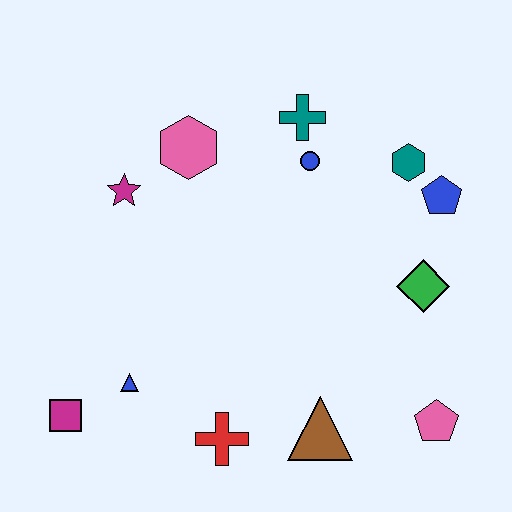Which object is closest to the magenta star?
The pink hexagon is closest to the magenta star.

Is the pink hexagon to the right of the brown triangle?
No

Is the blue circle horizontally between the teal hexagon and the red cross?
Yes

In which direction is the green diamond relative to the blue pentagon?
The green diamond is below the blue pentagon.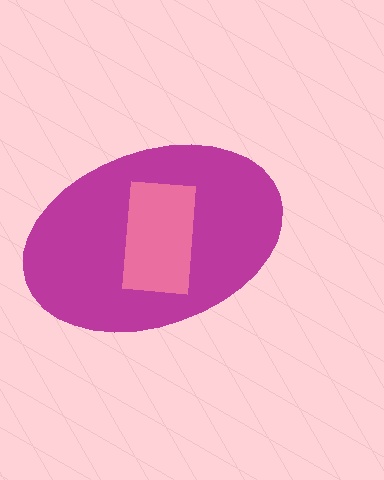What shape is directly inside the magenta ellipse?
The pink rectangle.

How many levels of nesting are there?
2.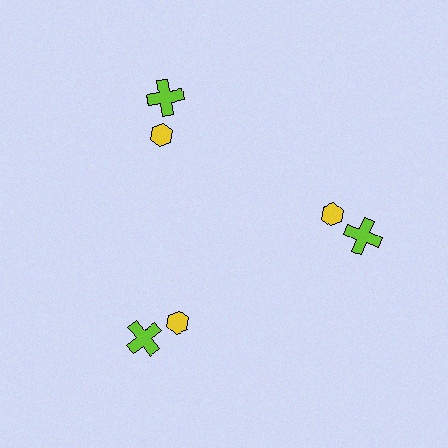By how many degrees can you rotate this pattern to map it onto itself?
The pattern maps onto itself every 120 degrees of rotation.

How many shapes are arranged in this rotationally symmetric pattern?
There are 6 shapes, arranged in 3 groups of 2.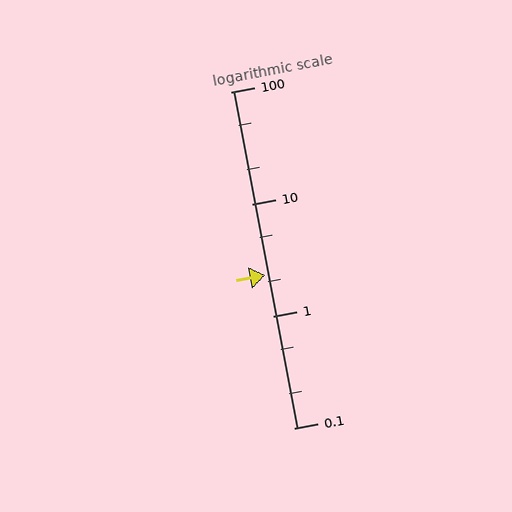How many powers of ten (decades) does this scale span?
The scale spans 3 decades, from 0.1 to 100.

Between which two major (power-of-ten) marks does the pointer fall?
The pointer is between 1 and 10.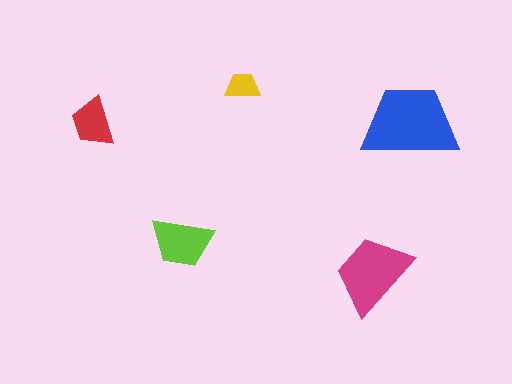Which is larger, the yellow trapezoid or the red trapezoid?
The red one.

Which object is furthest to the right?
The blue trapezoid is rightmost.